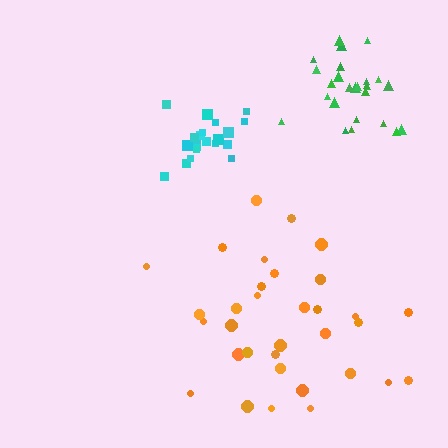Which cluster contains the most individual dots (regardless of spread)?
Orange (33).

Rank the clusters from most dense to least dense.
cyan, green, orange.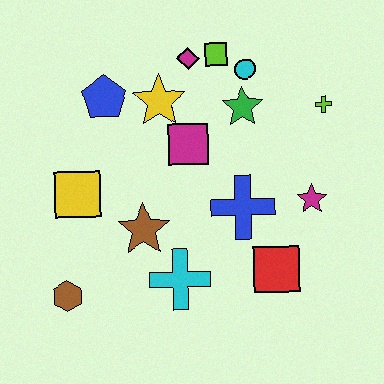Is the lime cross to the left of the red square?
No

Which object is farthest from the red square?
The blue pentagon is farthest from the red square.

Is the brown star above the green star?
No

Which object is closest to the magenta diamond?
The lime square is closest to the magenta diamond.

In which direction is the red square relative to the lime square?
The red square is below the lime square.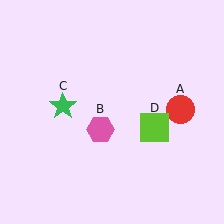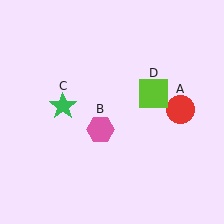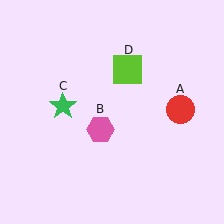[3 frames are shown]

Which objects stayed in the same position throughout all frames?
Red circle (object A) and pink hexagon (object B) and green star (object C) remained stationary.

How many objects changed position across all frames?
1 object changed position: lime square (object D).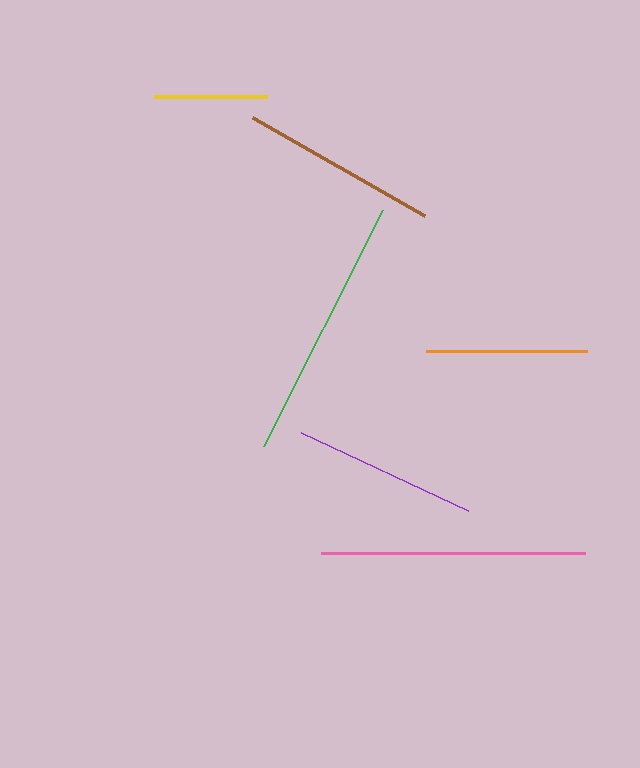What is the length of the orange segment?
The orange segment is approximately 160 pixels long.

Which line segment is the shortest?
The yellow line is the shortest at approximately 113 pixels.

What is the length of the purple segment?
The purple segment is approximately 185 pixels long.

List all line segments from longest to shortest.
From longest to shortest: pink, green, brown, purple, orange, yellow.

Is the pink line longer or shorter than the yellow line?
The pink line is longer than the yellow line.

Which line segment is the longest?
The pink line is the longest at approximately 264 pixels.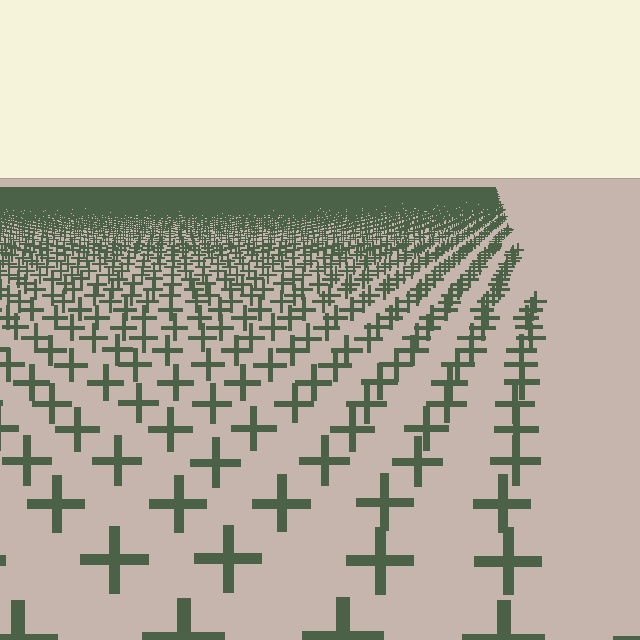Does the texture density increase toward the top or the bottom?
Density increases toward the top.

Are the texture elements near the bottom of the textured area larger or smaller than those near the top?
Larger. Near the bottom, elements are closer to the viewer and appear at a bigger on-screen size.